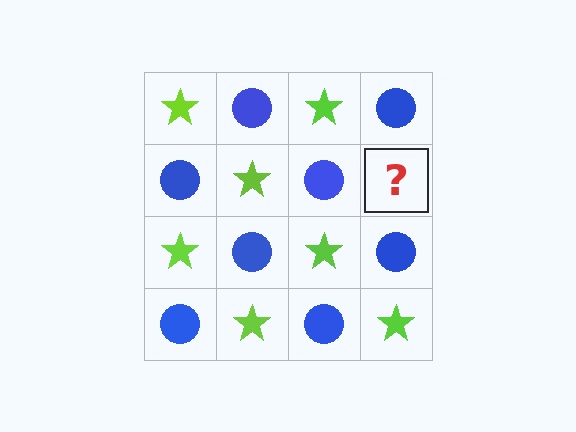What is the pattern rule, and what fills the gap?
The rule is that it alternates lime star and blue circle in a checkerboard pattern. The gap should be filled with a lime star.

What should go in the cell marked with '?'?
The missing cell should contain a lime star.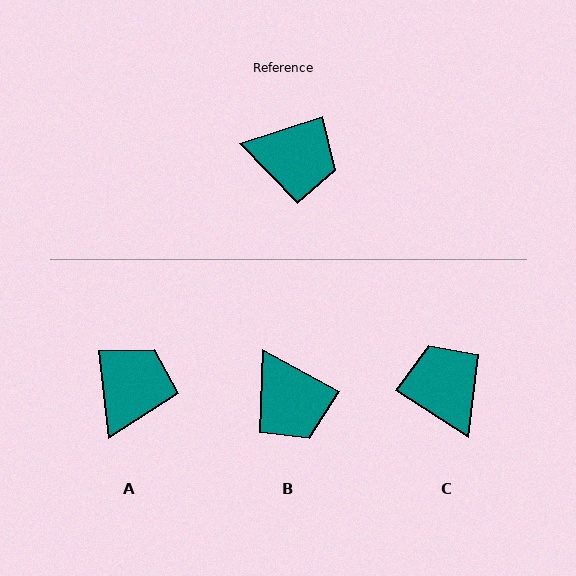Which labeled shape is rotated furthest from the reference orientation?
C, about 129 degrees away.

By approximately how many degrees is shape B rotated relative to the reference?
Approximately 46 degrees clockwise.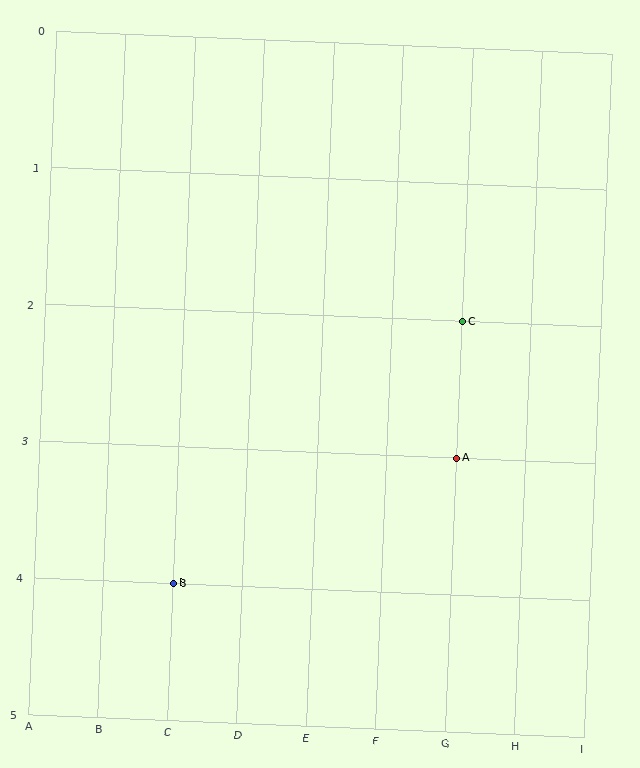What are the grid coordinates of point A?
Point A is at grid coordinates (G, 3).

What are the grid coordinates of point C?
Point C is at grid coordinates (G, 2).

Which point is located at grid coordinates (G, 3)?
Point A is at (G, 3).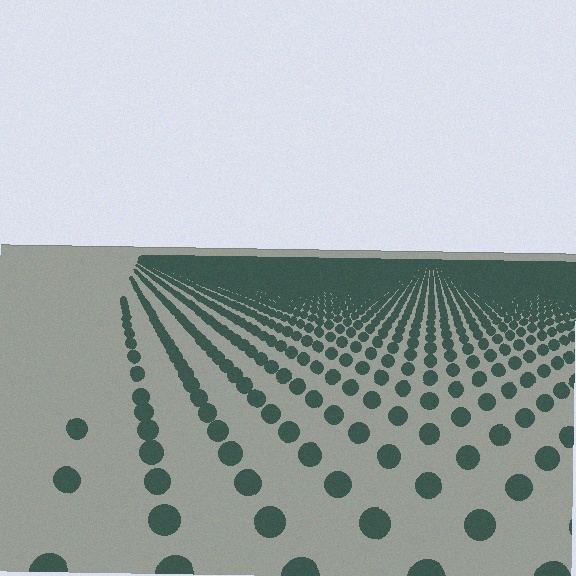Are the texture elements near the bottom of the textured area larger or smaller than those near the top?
Larger. Near the bottom, elements are closer to the viewer and appear at a bigger on-screen size.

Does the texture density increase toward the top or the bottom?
Density increases toward the top.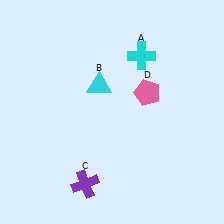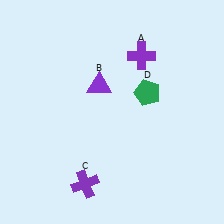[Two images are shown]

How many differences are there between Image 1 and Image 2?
There are 3 differences between the two images.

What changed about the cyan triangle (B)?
In Image 1, B is cyan. In Image 2, it changed to purple.